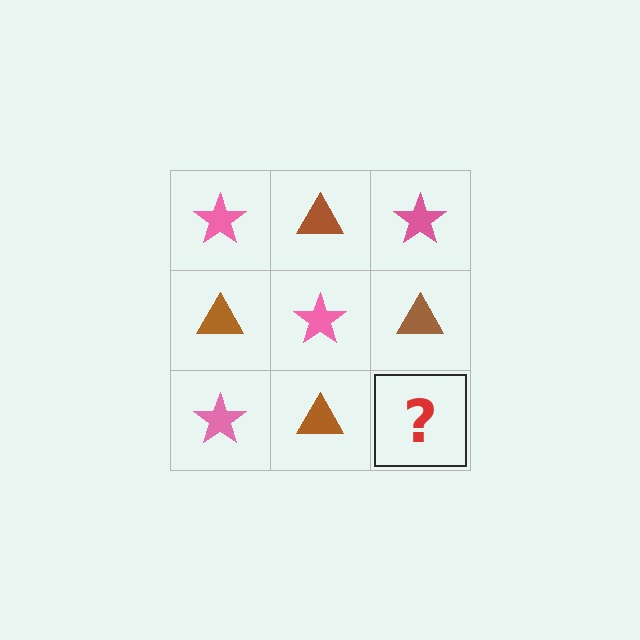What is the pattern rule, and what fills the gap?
The rule is that it alternates pink star and brown triangle in a checkerboard pattern. The gap should be filled with a pink star.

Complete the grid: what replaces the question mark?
The question mark should be replaced with a pink star.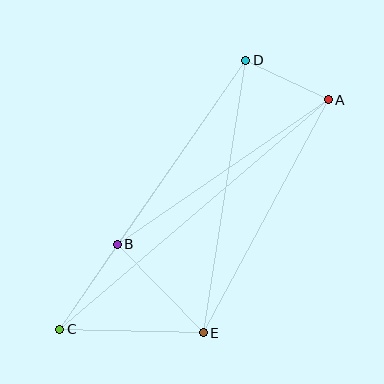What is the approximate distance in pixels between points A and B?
The distance between A and B is approximately 256 pixels.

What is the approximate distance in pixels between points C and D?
The distance between C and D is approximately 327 pixels.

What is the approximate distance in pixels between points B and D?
The distance between B and D is approximately 225 pixels.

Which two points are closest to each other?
Points A and D are closest to each other.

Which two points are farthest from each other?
Points A and C are farthest from each other.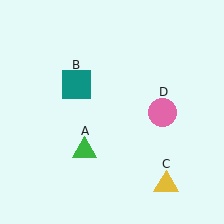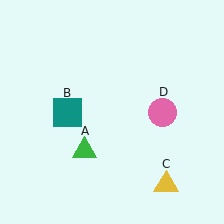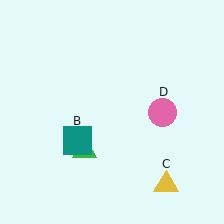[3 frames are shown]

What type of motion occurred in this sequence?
The teal square (object B) rotated counterclockwise around the center of the scene.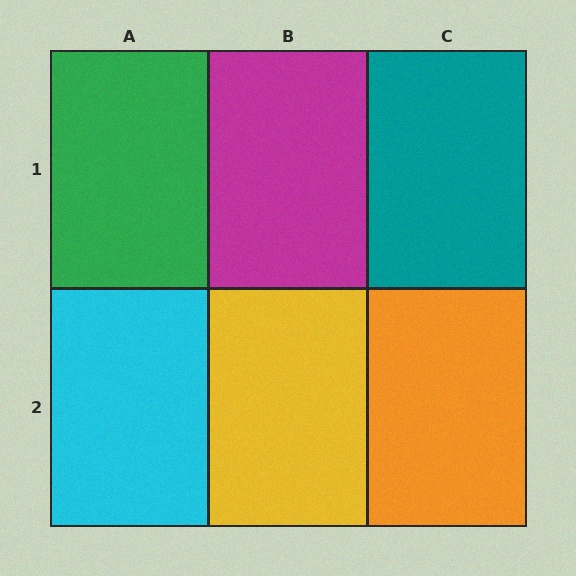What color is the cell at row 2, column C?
Orange.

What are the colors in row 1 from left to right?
Green, magenta, teal.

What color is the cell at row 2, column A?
Cyan.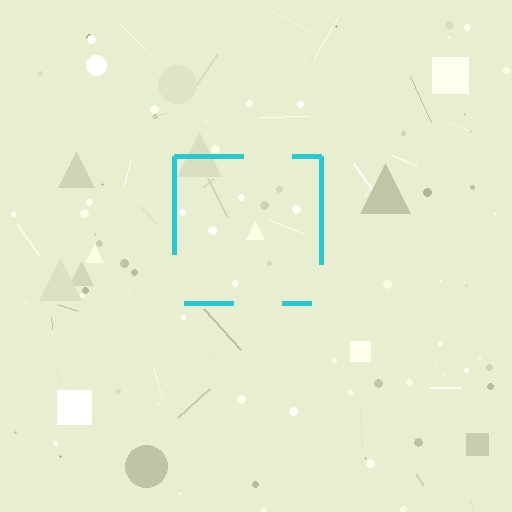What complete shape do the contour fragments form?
The contour fragments form a square.